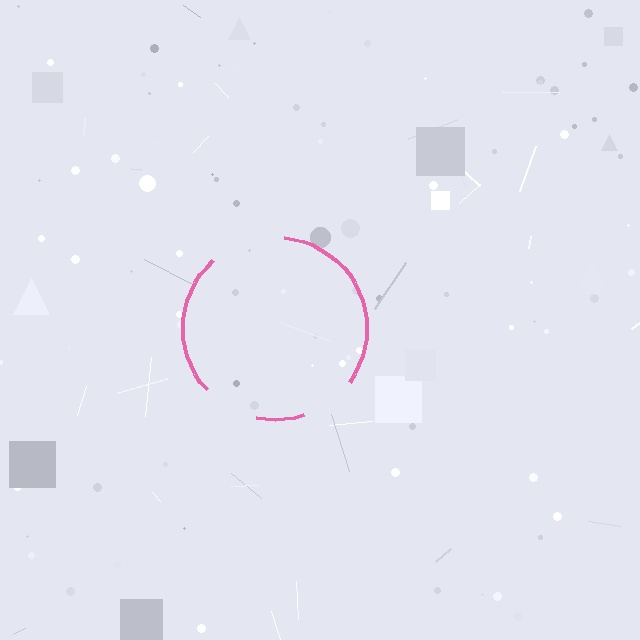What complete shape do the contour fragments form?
The contour fragments form a circle.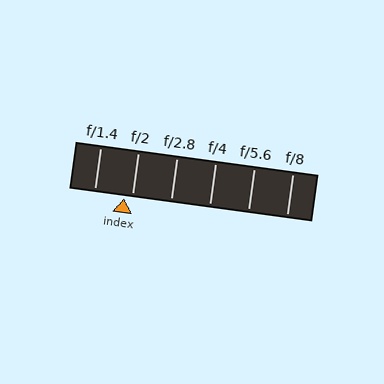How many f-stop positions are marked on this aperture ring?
There are 6 f-stop positions marked.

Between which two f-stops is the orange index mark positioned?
The index mark is between f/1.4 and f/2.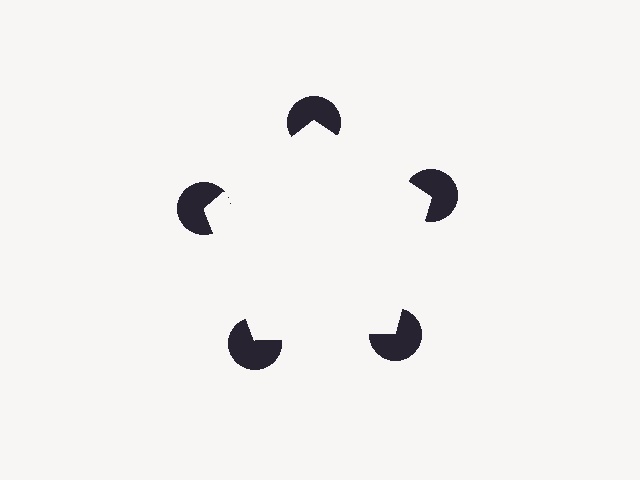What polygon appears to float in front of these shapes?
An illusory pentagon — its edges are inferred from the aligned wedge cuts in the pac-man discs, not physically drawn.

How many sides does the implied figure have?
5 sides.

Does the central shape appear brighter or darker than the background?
It typically appears slightly brighter than the background, even though no actual brightness change is drawn.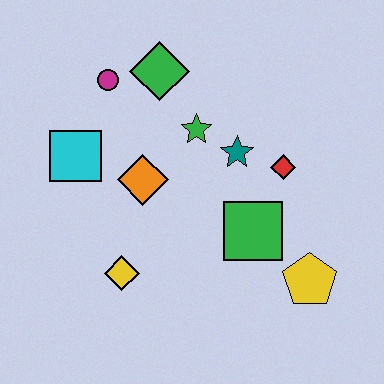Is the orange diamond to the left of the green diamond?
Yes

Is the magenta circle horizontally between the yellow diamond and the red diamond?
No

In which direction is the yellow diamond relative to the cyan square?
The yellow diamond is below the cyan square.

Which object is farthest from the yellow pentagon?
The magenta circle is farthest from the yellow pentagon.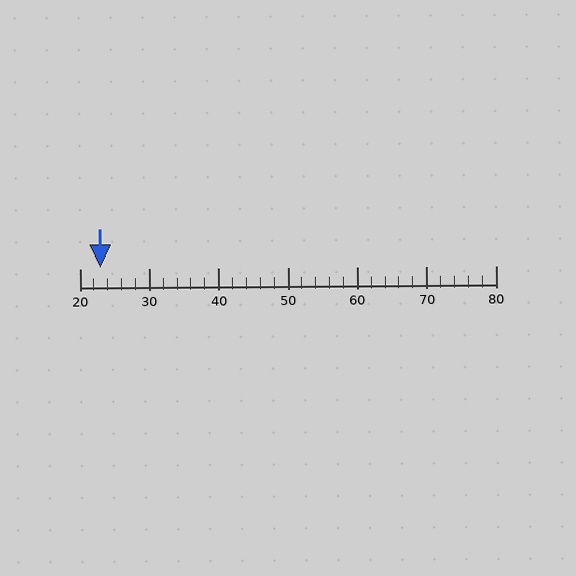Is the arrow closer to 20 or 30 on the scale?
The arrow is closer to 20.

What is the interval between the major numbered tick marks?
The major tick marks are spaced 10 units apart.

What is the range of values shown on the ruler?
The ruler shows values from 20 to 80.